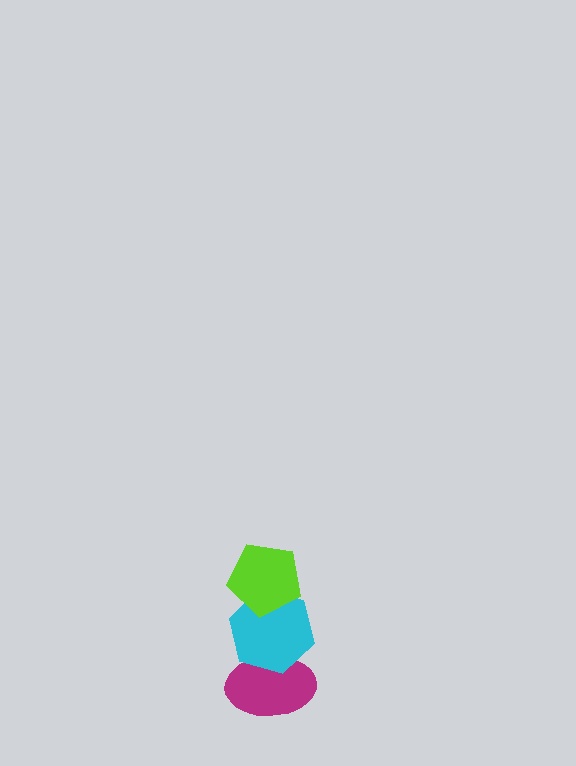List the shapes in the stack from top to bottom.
From top to bottom: the lime pentagon, the cyan hexagon, the magenta ellipse.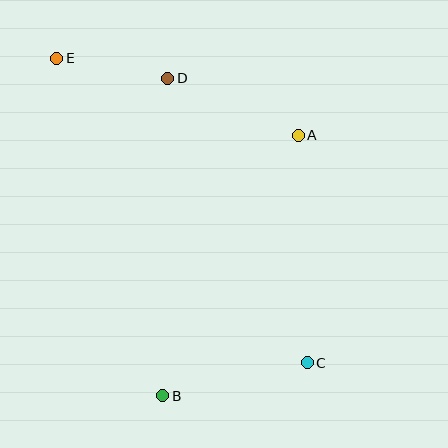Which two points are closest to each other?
Points D and E are closest to each other.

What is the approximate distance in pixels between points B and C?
The distance between B and C is approximately 148 pixels.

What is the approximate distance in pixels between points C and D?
The distance between C and D is approximately 317 pixels.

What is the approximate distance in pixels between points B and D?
The distance between B and D is approximately 318 pixels.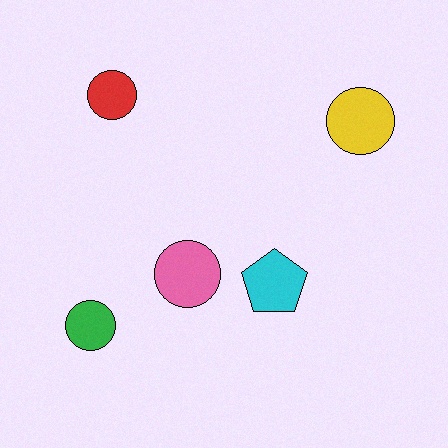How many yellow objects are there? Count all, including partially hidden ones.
There is 1 yellow object.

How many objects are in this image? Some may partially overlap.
There are 5 objects.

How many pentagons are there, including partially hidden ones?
There is 1 pentagon.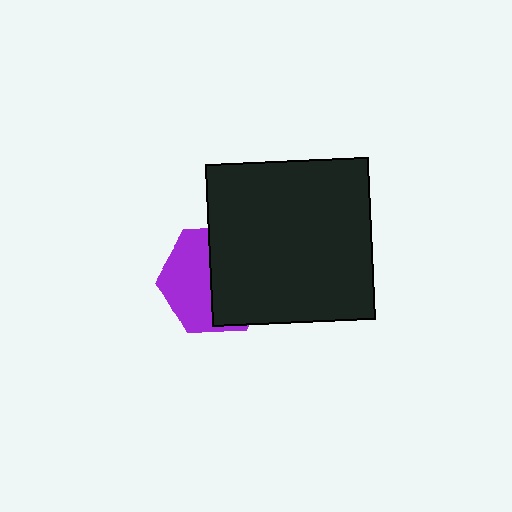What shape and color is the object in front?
The object in front is a black square.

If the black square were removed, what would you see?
You would see the complete purple hexagon.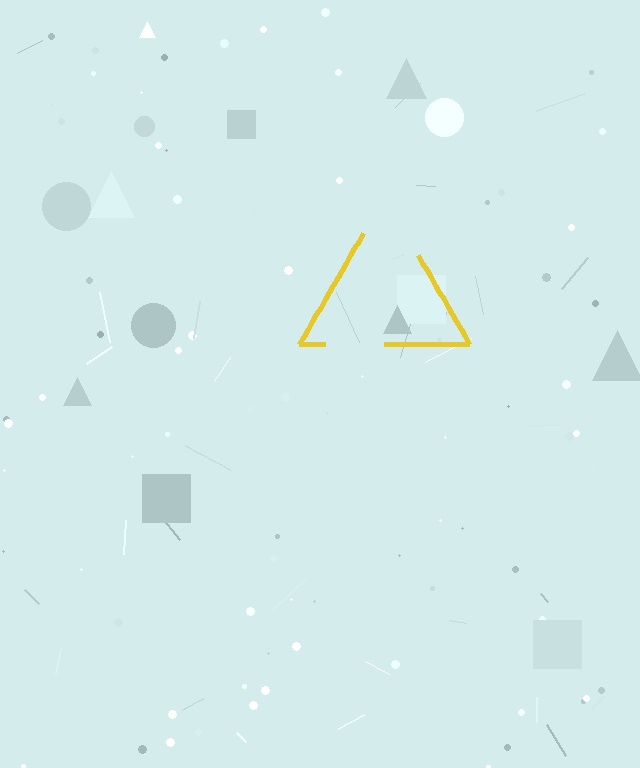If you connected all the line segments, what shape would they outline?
They would outline a triangle.